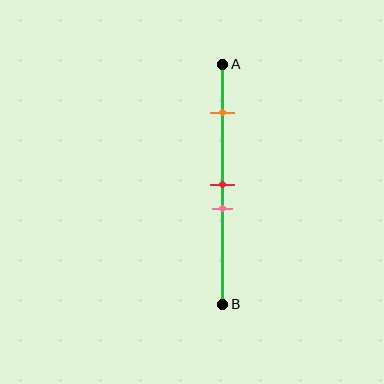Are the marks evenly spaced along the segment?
No, the marks are not evenly spaced.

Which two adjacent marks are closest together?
The red and pink marks are the closest adjacent pair.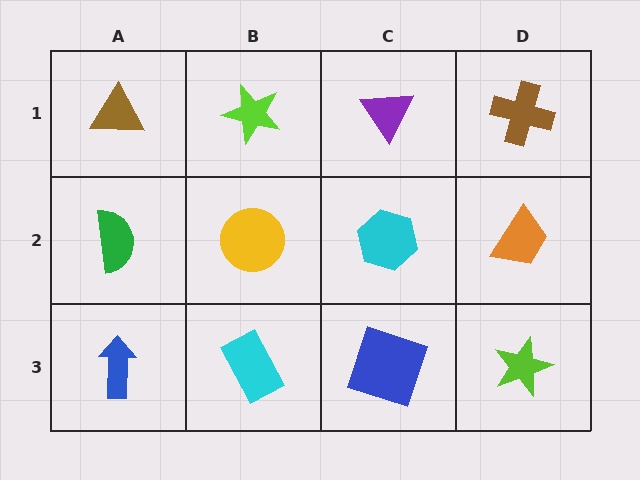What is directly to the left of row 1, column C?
A lime star.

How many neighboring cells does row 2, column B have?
4.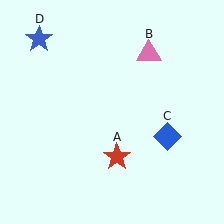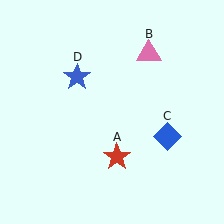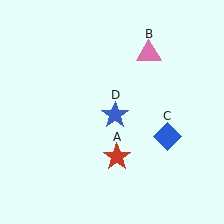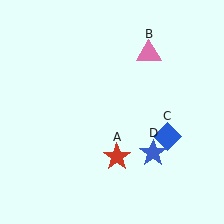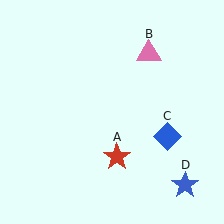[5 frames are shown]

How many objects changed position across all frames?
1 object changed position: blue star (object D).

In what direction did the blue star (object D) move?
The blue star (object D) moved down and to the right.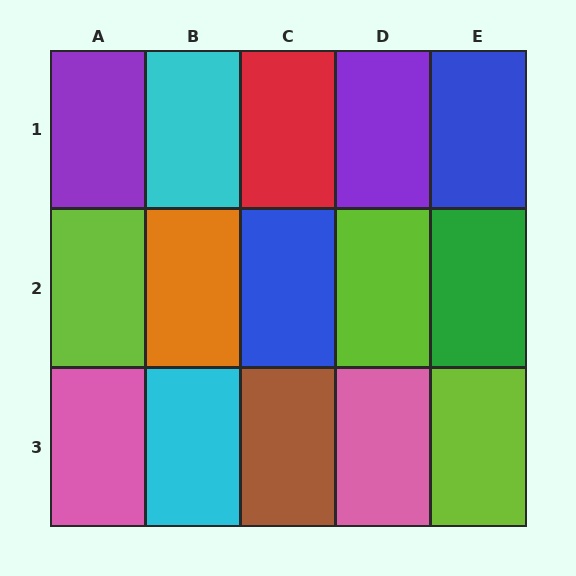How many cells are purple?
2 cells are purple.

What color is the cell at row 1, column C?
Red.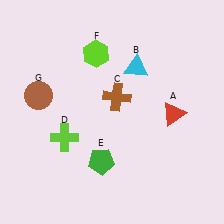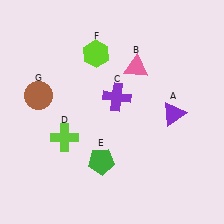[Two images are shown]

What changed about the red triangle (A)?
In Image 1, A is red. In Image 2, it changed to purple.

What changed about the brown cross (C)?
In Image 1, C is brown. In Image 2, it changed to purple.